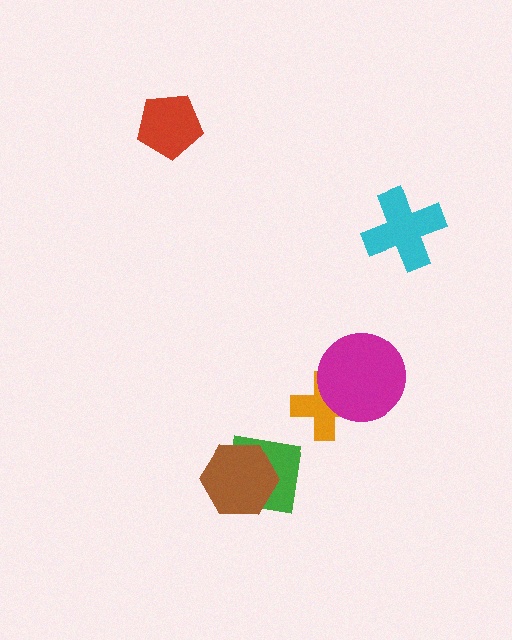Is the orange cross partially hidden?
Yes, it is partially covered by another shape.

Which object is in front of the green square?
The brown hexagon is in front of the green square.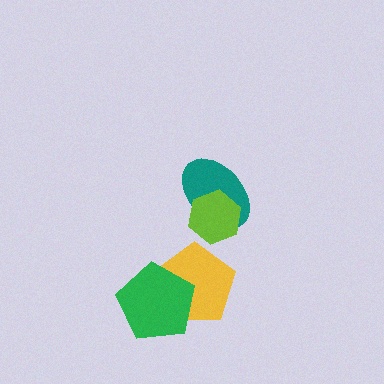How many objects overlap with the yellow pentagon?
1 object overlaps with the yellow pentagon.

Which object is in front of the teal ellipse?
The lime hexagon is in front of the teal ellipse.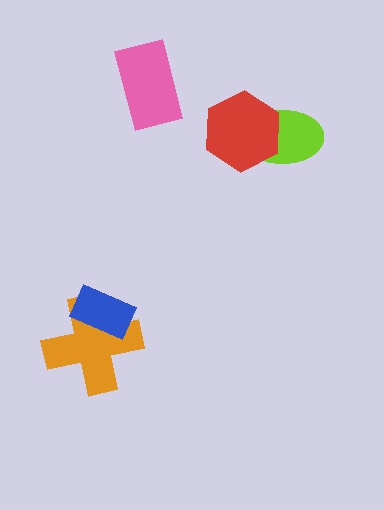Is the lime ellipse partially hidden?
Yes, it is partially covered by another shape.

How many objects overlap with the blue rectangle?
1 object overlaps with the blue rectangle.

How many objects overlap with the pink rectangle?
0 objects overlap with the pink rectangle.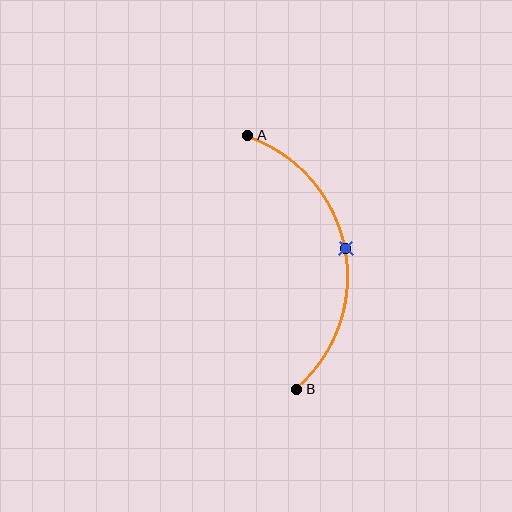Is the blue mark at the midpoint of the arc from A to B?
Yes. The blue mark lies on the arc at equal arc-length from both A and B — it is the arc midpoint.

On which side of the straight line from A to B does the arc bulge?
The arc bulges to the right of the straight line connecting A and B.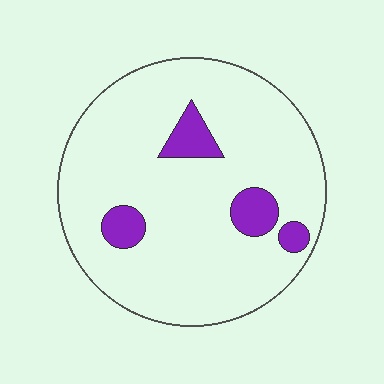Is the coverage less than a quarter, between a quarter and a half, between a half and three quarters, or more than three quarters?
Less than a quarter.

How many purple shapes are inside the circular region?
4.